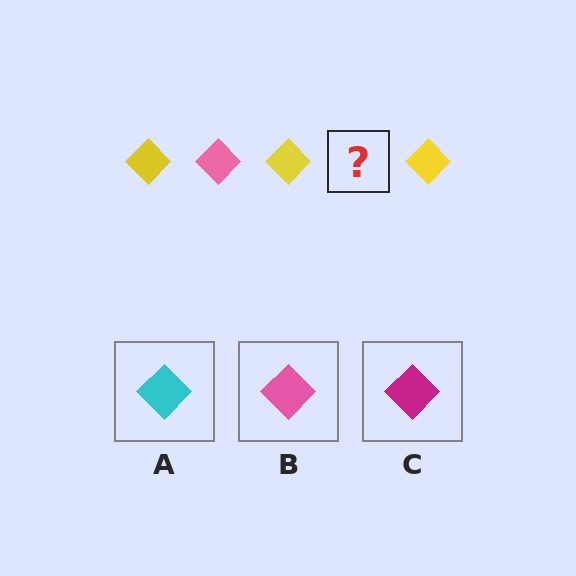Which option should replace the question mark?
Option B.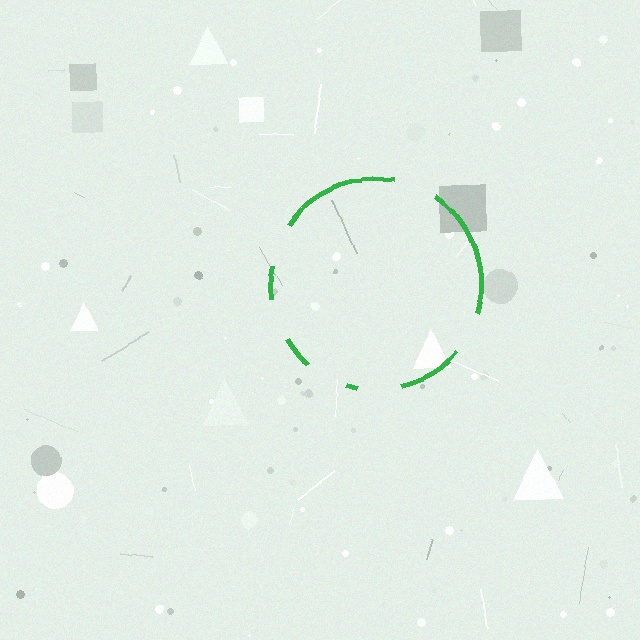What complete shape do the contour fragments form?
The contour fragments form a circle.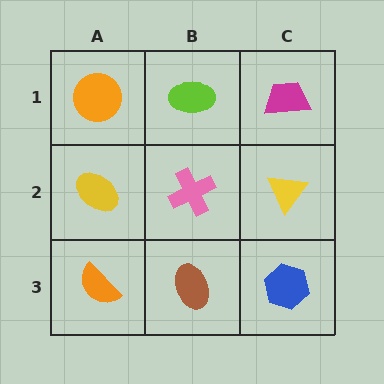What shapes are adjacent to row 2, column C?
A magenta trapezoid (row 1, column C), a blue hexagon (row 3, column C), a pink cross (row 2, column B).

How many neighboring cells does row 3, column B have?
3.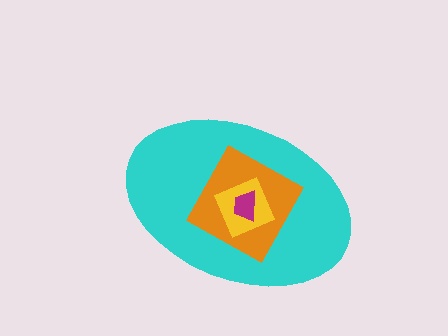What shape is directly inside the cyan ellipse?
The orange diamond.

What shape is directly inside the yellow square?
The magenta trapezoid.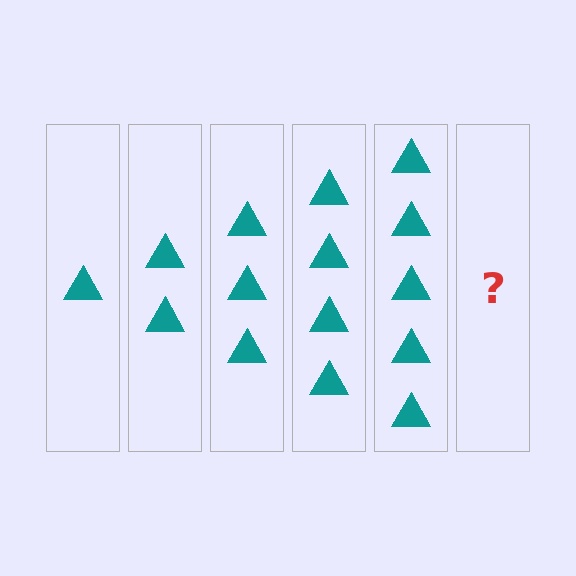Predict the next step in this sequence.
The next step is 6 triangles.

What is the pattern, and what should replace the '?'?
The pattern is that each step adds one more triangle. The '?' should be 6 triangles.